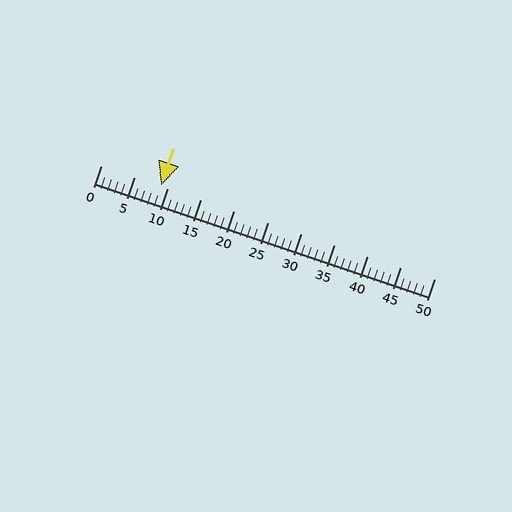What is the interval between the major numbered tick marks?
The major tick marks are spaced 5 units apart.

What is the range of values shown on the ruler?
The ruler shows values from 0 to 50.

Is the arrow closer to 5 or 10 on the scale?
The arrow is closer to 10.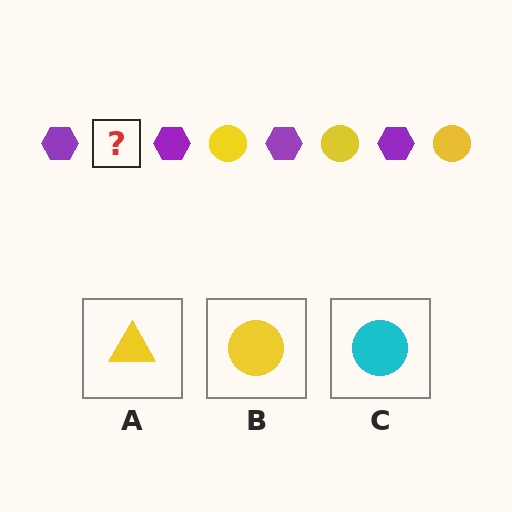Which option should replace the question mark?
Option B.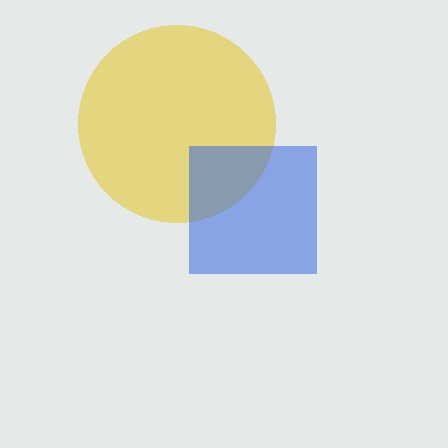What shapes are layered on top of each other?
The layered shapes are: a yellow circle, a blue square.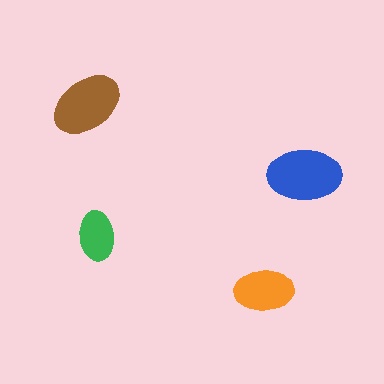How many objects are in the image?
There are 4 objects in the image.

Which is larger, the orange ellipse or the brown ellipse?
The brown one.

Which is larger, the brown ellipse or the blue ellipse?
The blue one.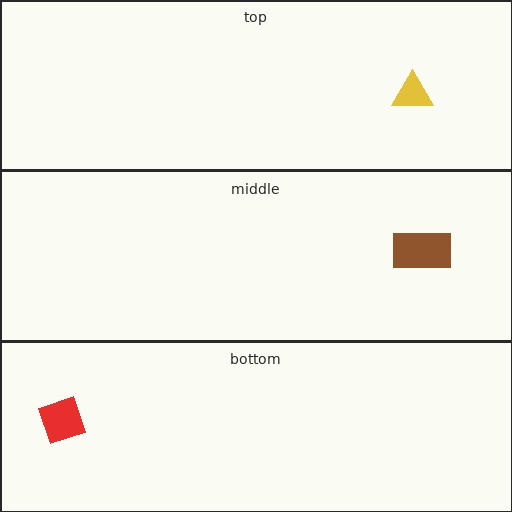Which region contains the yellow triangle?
The top region.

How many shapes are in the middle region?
1.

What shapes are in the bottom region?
The red square.